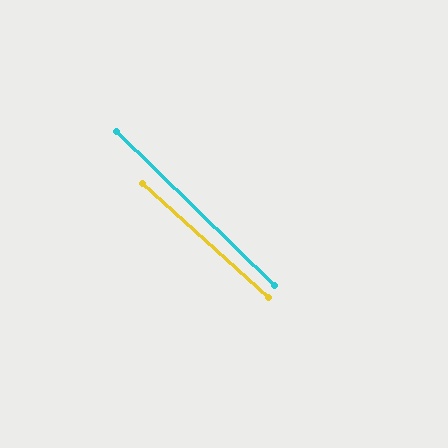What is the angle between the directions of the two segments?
Approximately 2 degrees.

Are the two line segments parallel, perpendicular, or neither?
Parallel — their directions differ by only 2.0°.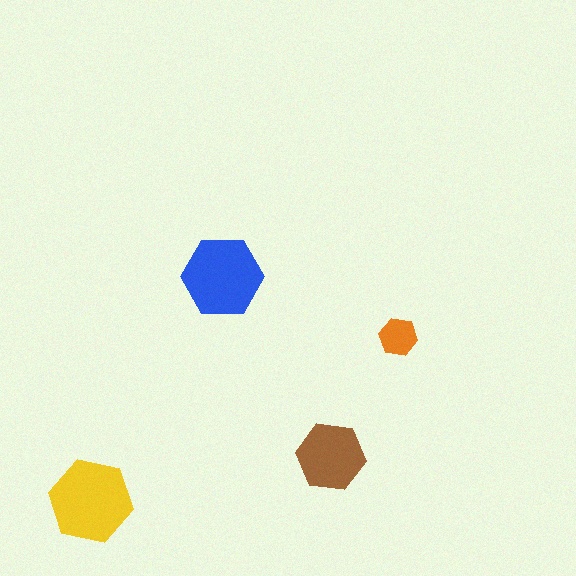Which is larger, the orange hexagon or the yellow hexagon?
The yellow one.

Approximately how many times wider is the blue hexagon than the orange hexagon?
About 2 times wider.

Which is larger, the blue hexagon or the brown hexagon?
The blue one.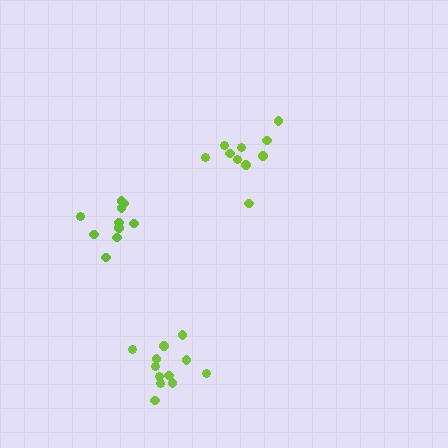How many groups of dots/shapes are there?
There are 3 groups.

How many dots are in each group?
Group 1: 12 dots, Group 2: 10 dots, Group 3: 10 dots (32 total).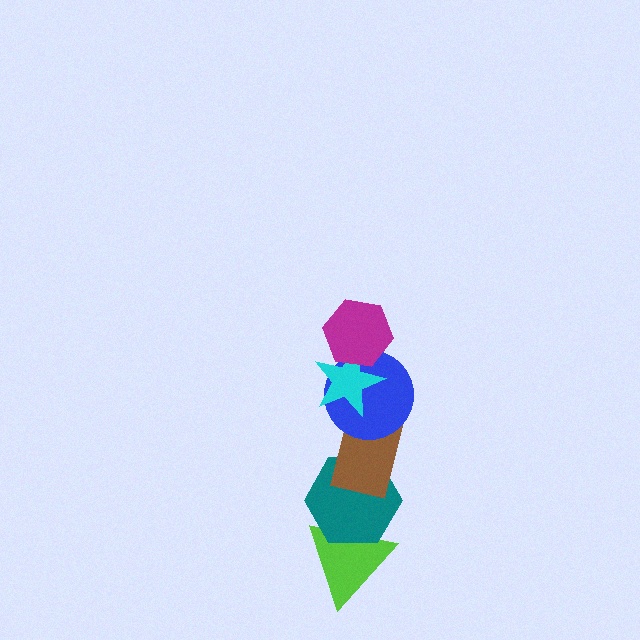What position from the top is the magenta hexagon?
The magenta hexagon is 1st from the top.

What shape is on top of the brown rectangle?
The blue circle is on top of the brown rectangle.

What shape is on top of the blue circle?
The cyan star is on top of the blue circle.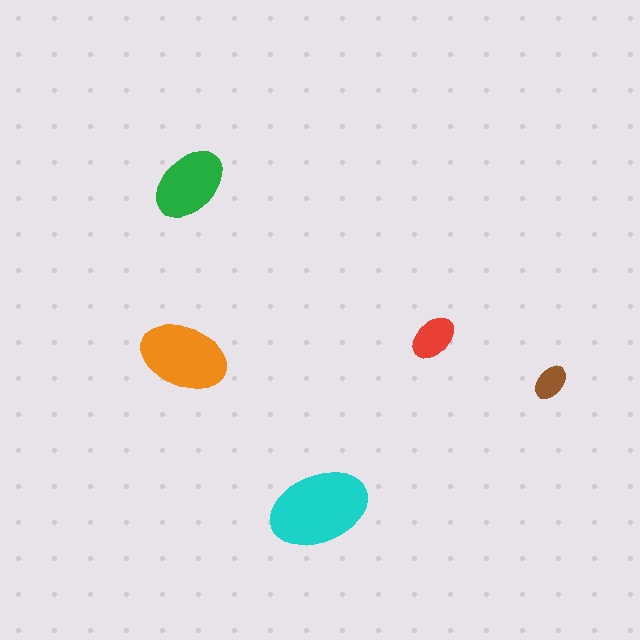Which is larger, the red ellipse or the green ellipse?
The green one.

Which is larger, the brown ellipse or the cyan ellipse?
The cyan one.